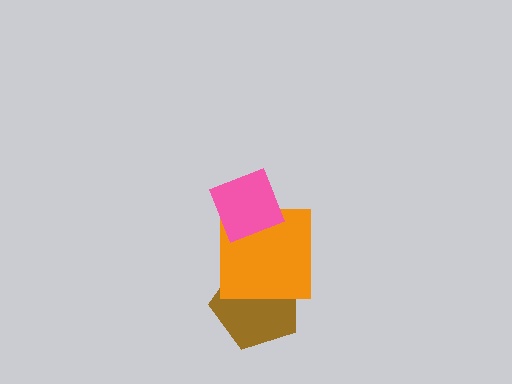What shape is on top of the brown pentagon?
The orange square is on top of the brown pentagon.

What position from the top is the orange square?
The orange square is 2nd from the top.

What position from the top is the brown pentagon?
The brown pentagon is 3rd from the top.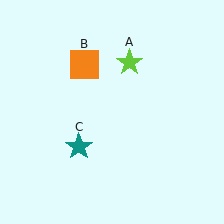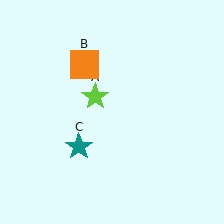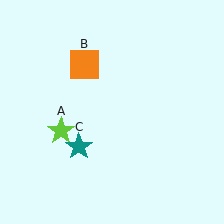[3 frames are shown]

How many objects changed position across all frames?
1 object changed position: lime star (object A).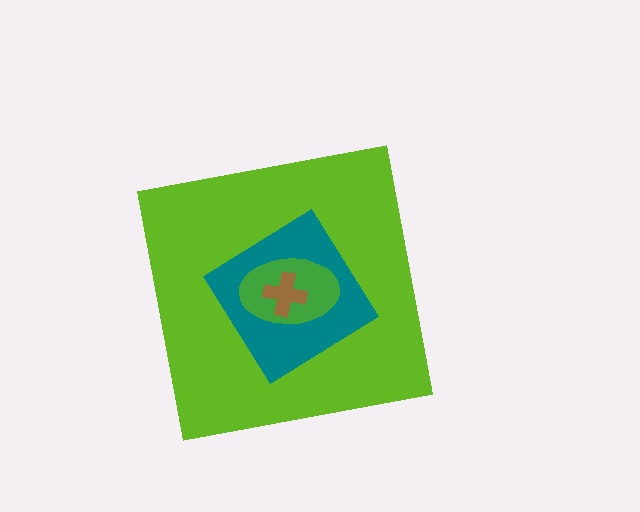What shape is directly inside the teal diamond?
The green ellipse.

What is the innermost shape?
The brown cross.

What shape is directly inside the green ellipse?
The brown cross.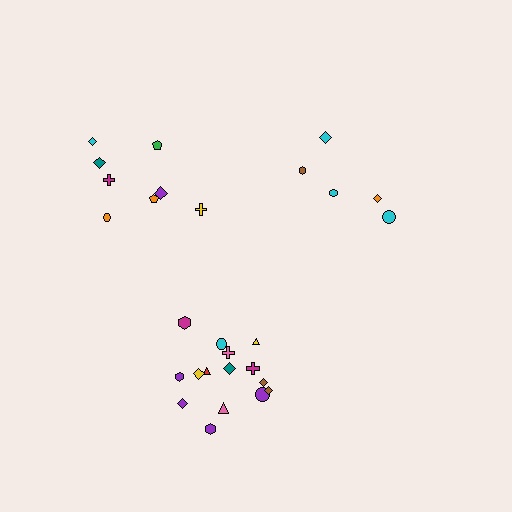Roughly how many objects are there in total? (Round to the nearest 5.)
Roughly 30 objects in total.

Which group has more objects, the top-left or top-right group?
The top-left group.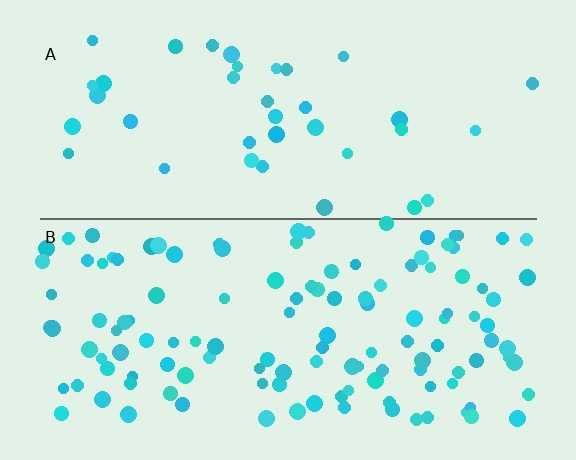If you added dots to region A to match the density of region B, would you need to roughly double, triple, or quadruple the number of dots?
Approximately triple.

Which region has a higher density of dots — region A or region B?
B (the bottom).